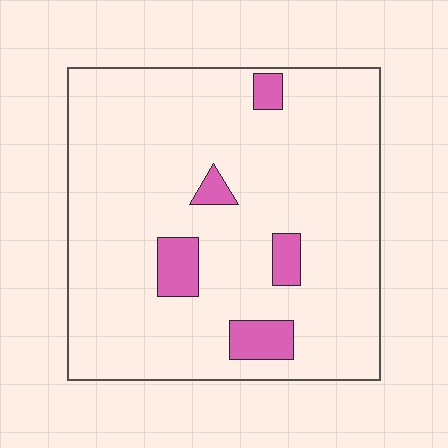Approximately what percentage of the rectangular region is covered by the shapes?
Approximately 10%.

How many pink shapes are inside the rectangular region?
5.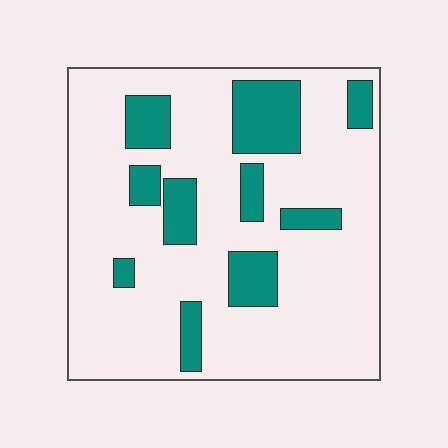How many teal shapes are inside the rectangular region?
10.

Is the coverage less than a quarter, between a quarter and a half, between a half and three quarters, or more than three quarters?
Less than a quarter.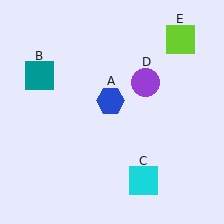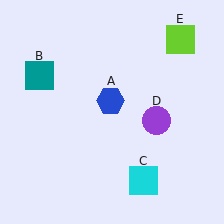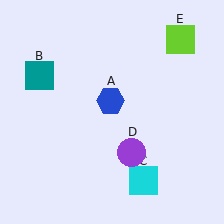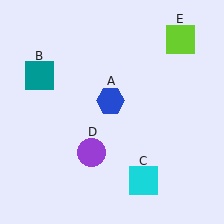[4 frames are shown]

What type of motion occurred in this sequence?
The purple circle (object D) rotated clockwise around the center of the scene.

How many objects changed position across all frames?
1 object changed position: purple circle (object D).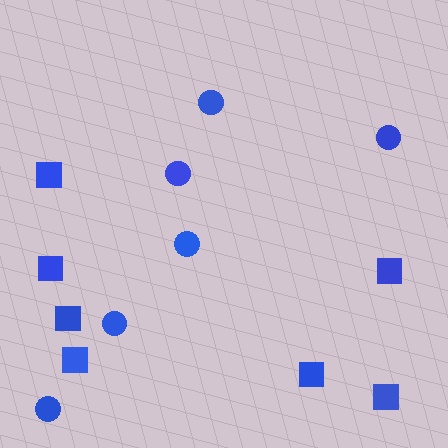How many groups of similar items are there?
There are 2 groups: one group of squares (7) and one group of circles (6).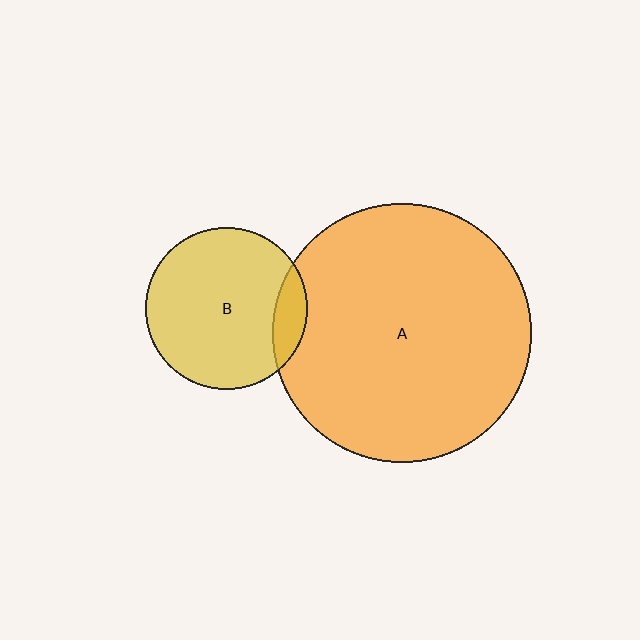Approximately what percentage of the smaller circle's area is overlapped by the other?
Approximately 10%.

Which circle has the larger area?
Circle A (orange).